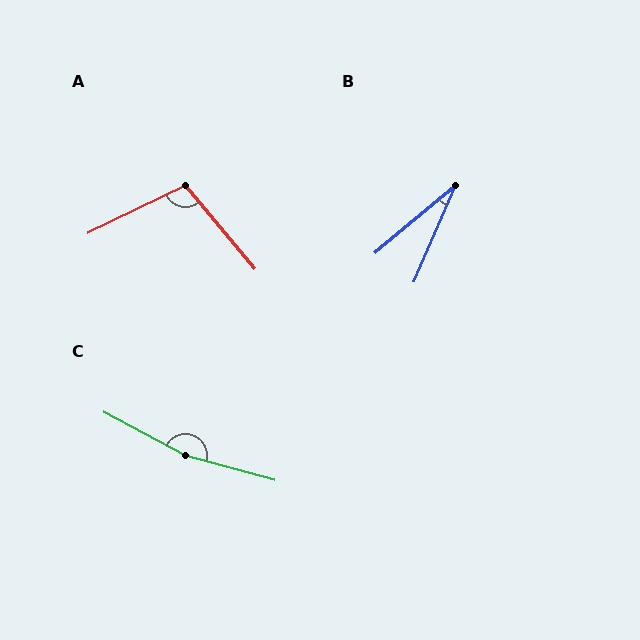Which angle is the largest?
C, at approximately 168 degrees.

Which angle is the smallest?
B, at approximately 27 degrees.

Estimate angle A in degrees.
Approximately 104 degrees.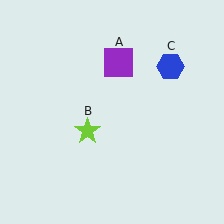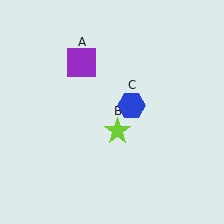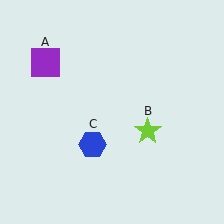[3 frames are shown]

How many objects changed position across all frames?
3 objects changed position: purple square (object A), lime star (object B), blue hexagon (object C).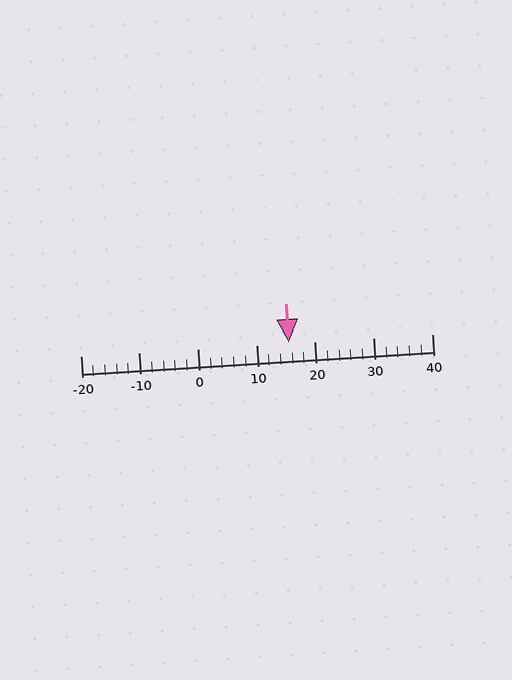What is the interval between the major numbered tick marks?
The major tick marks are spaced 10 units apart.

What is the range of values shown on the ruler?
The ruler shows values from -20 to 40.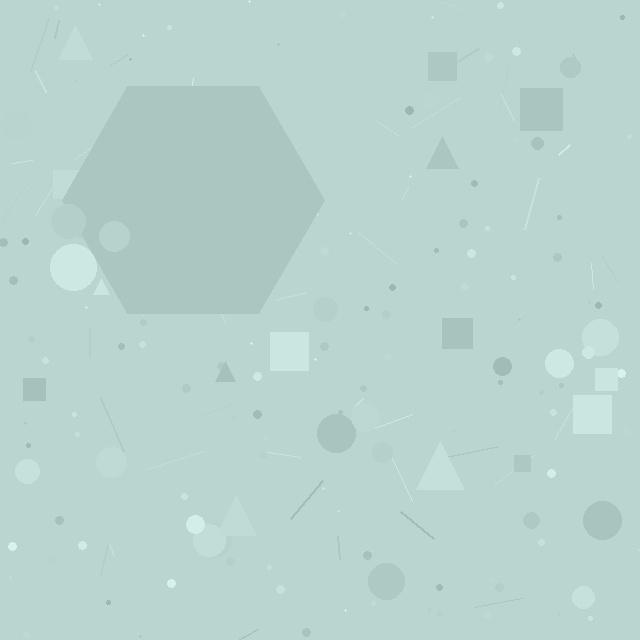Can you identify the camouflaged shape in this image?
The camouflaged shape is a hexagon.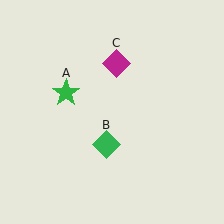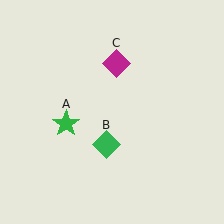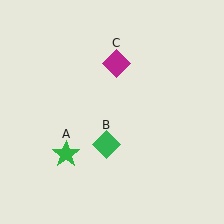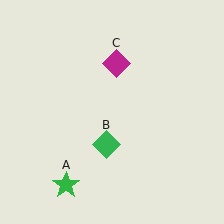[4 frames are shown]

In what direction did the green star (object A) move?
The green star (object A) moved down.